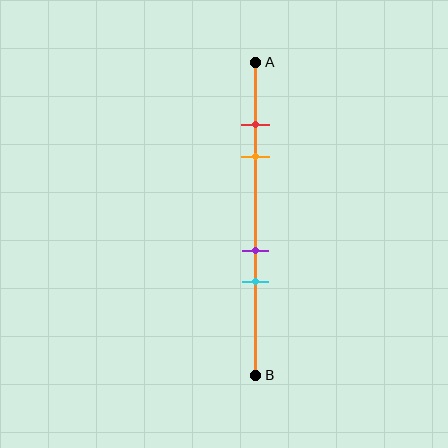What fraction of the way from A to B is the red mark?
The red mark is approximately 20% (0.2) of the way from A to B.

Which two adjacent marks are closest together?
The red and orange marks are the closest adjacent pair.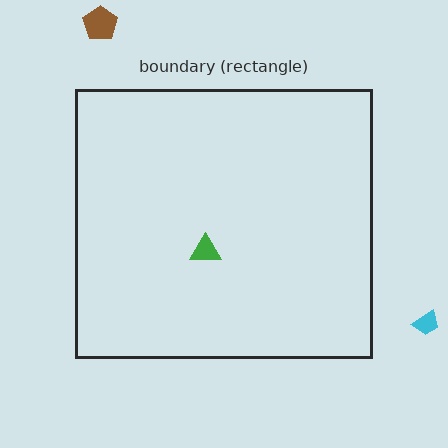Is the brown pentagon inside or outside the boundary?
Outside.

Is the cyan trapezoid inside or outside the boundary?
Outside.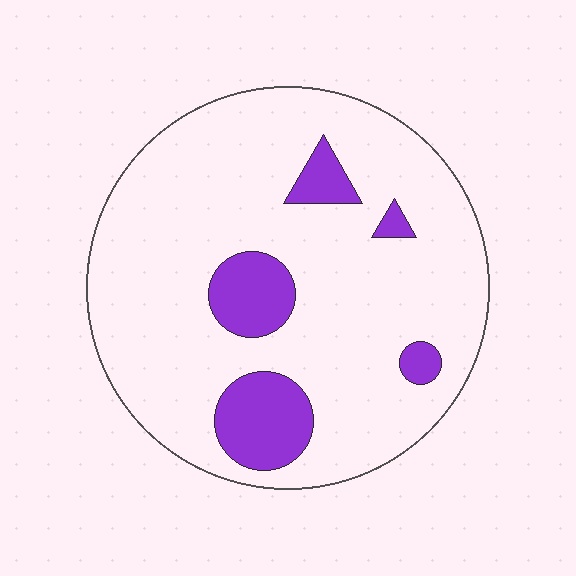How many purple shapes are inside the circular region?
5.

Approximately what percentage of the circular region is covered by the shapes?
Approximately 15%.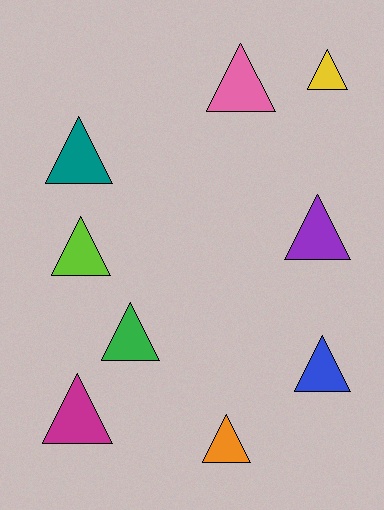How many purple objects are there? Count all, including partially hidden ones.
There is 1 purple object.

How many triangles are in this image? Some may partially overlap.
There are 9 triangles.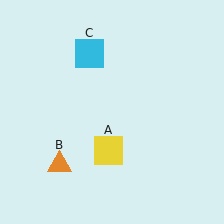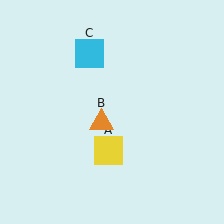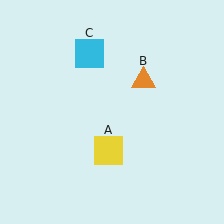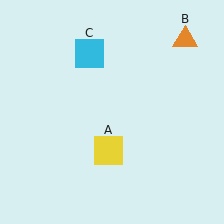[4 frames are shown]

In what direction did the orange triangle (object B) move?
The orange triangle (object B) moved up and to the right.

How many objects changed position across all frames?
1 object changed position: orange triangle (object B).